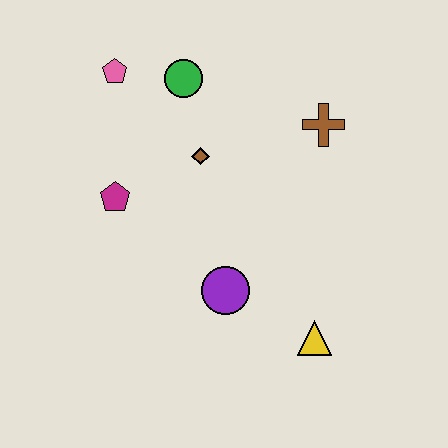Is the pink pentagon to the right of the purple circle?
No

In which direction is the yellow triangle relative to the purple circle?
The yellow triangle is to the right of the purple circle.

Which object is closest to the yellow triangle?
The purple circle is closest to the yellow triangle.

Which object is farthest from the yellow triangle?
The pink pentagon is farthest from the yellow triangle.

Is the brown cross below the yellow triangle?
No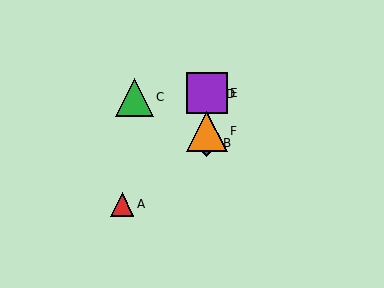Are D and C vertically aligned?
No, D is at x≈207 and C is at x≈134.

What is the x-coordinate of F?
Object F is at x≈207.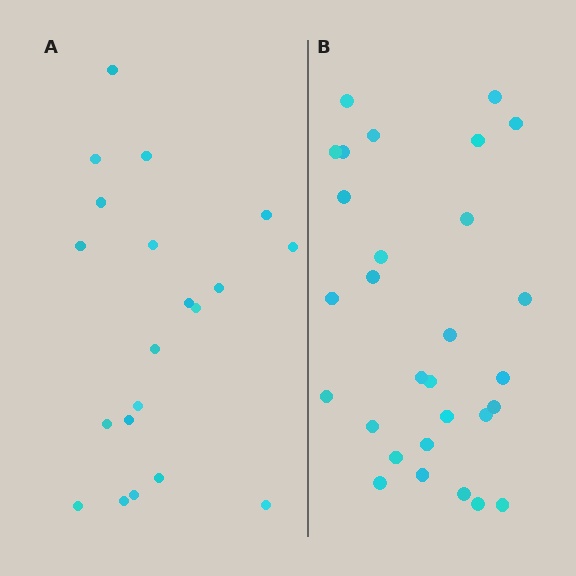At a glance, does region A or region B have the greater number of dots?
Region B (the right region) has more dots.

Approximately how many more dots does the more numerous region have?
Region B has roughly 8 or so more dots than region A.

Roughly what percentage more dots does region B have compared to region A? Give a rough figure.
About 45% more.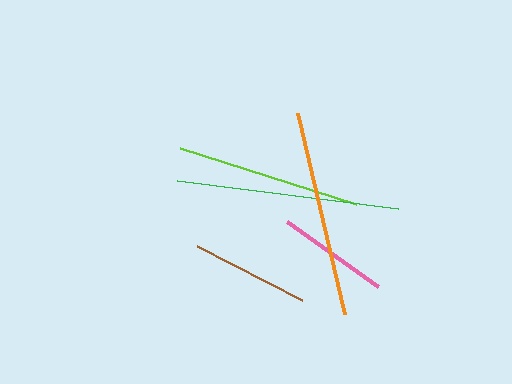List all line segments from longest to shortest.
From longest to shortest: green, orange, lime, brown, pink.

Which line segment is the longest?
The green line is the longest at approximately 223 pixels.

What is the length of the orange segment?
The orange segment is approximately 206 pixels long.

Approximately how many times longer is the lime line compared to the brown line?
The lime line is approximately 1.6 times the length of the brown line.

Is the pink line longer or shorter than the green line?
The green line is longer than the pink line.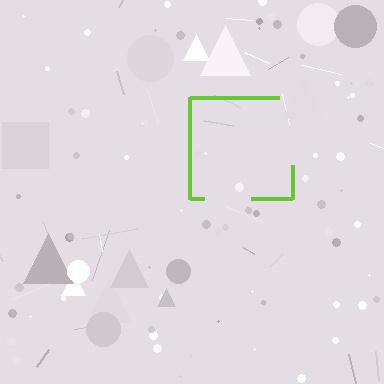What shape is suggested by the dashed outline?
The dashed outline suggests a square.